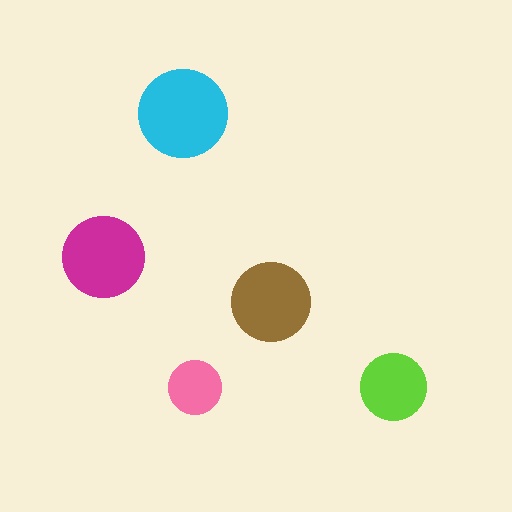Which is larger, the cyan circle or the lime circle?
The cyan one.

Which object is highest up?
The cyan circle is topmost.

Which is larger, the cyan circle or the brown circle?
The cyan one.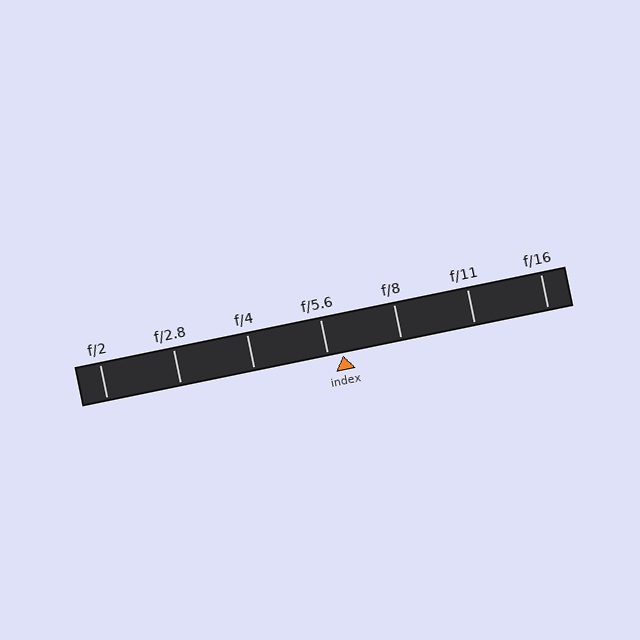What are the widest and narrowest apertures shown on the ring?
The widest aperture shown is f/2 and the narrowest is f/16.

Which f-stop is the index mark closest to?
The index mark is closest to f/5.6.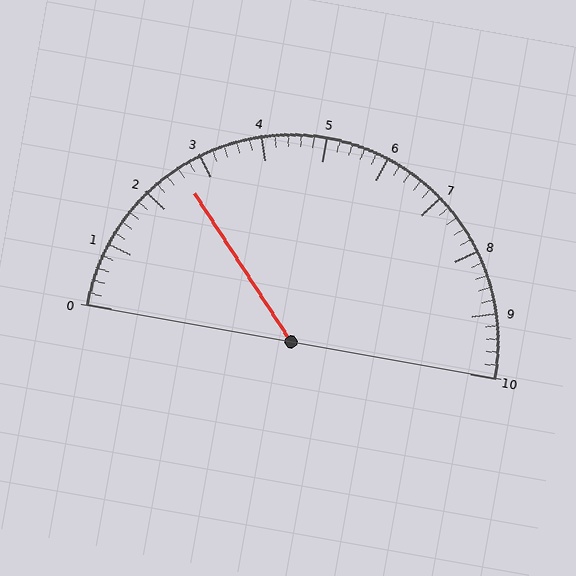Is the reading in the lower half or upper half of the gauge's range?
The reading is in the lower half of the range (0 to 10).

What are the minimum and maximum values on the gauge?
The gauge ranges from 0 to 10.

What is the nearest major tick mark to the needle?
The nearest major tick mark is 3.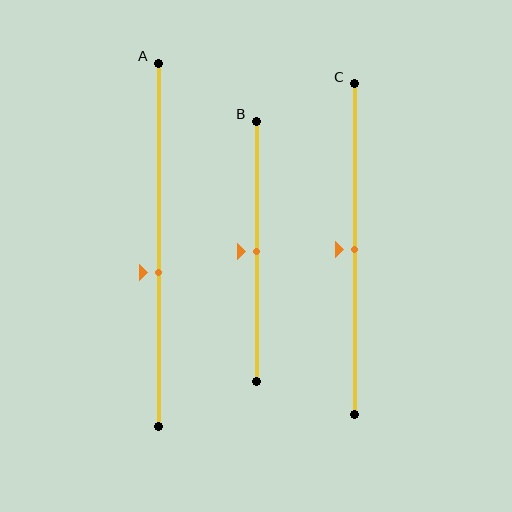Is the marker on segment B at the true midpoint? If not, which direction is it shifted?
Yes, the marker on segment B is at the true midpoint.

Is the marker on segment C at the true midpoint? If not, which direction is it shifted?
Yes, the marker on segment C is at the true midpoint.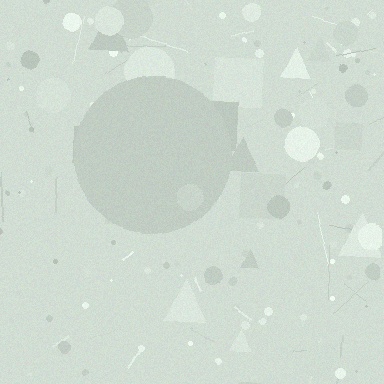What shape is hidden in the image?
A circle is hidden in the image.